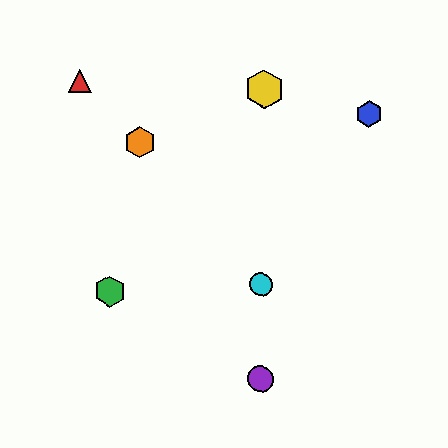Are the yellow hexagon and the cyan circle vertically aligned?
Yes, both are at x≈264.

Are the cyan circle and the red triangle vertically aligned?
No, the cyan circle is at x≈261 and the red triangle is at x≈80.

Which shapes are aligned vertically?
The yellow hexagon, the purple circle, the cyan circle are aligned vertically.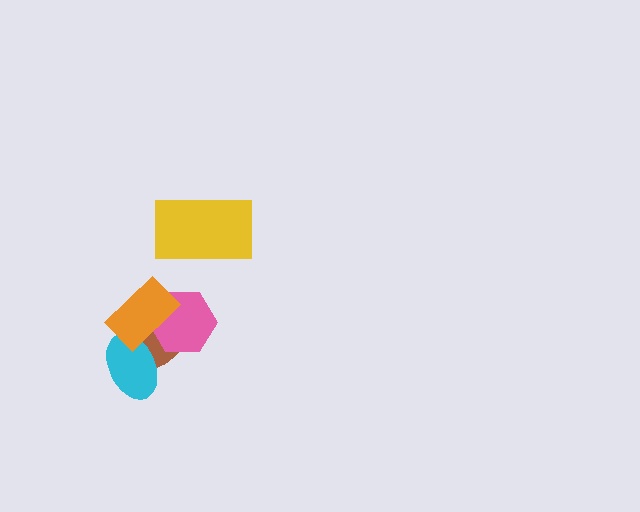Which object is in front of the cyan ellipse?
The orange rectangle is in front of the cyan ellipse.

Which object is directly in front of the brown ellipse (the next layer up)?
The pink hexagon is directly in front of the brown ellipse.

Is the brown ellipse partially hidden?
Yes, it is partially covered by another shape.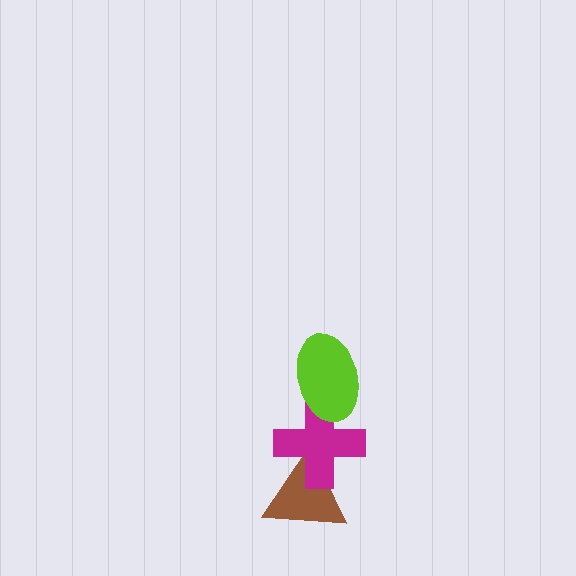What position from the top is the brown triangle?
The brown triangle is 3rd from the top.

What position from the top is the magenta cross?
The magenta cross is 2nd from the top.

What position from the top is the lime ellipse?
The lime ellipse is 1st from the top.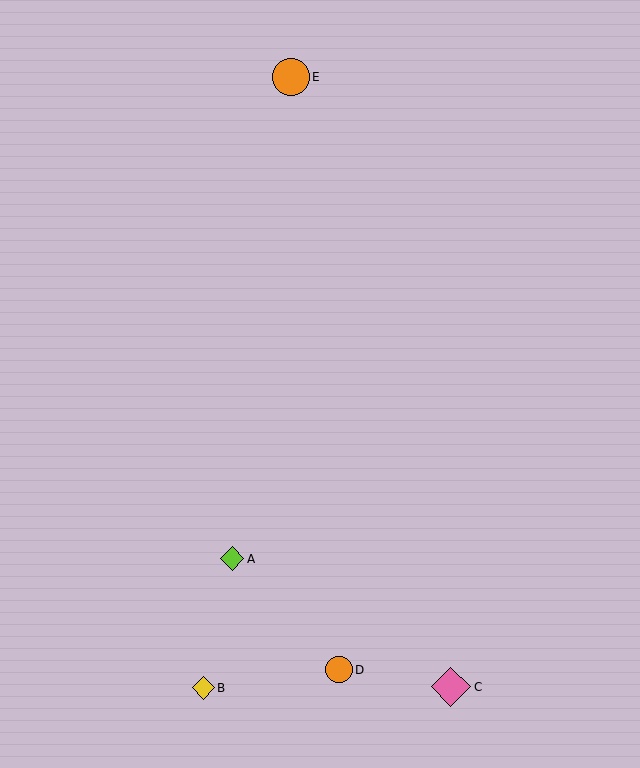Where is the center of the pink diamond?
The center of the pink diamond is at (451, 687).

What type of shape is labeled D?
Shape D is an orange circle.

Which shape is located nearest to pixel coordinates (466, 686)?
The pink diamond (labeled C) at (451, 687) is nearest to that location.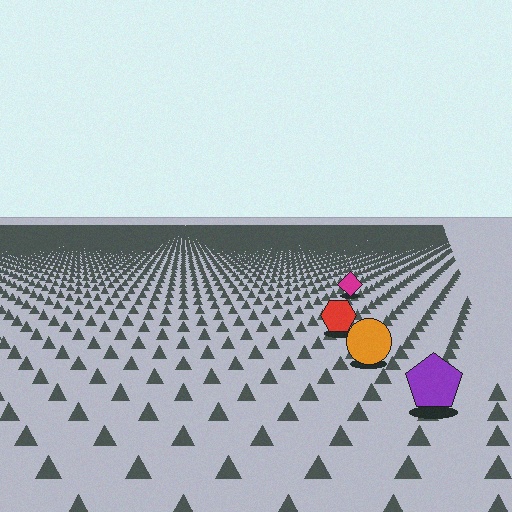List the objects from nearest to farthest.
From nearest to farthest: the purple pentagon, the orange circle, the red hexagon, the magenta diamond.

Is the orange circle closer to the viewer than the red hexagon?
Yes. The orange circle is closer — you can tell from the texture gradient: the ground texture is coarser near it.